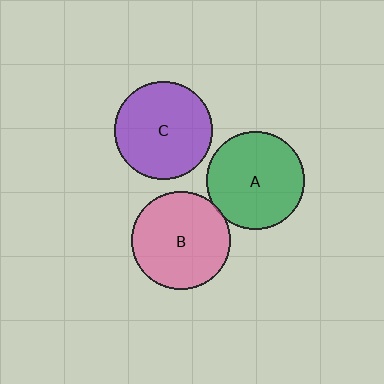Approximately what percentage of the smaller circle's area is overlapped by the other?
Approximately 5%.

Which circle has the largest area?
Circle B (pink).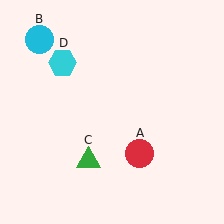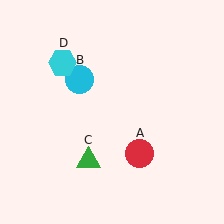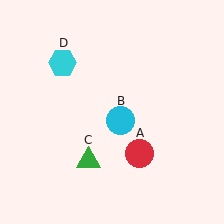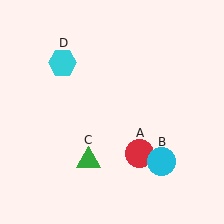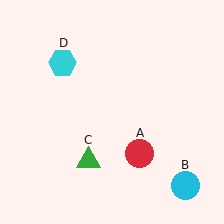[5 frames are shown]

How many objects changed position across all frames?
1 object changed position: cyan circle (object B).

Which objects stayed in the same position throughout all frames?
Red circle (object A) and green triangle (object C) and cyan hexagon (object D) remained stationary.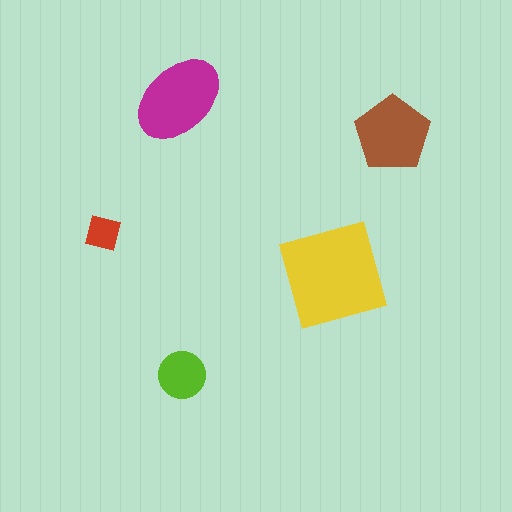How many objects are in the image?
There are 5 objects in the image.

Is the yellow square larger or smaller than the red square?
Larger.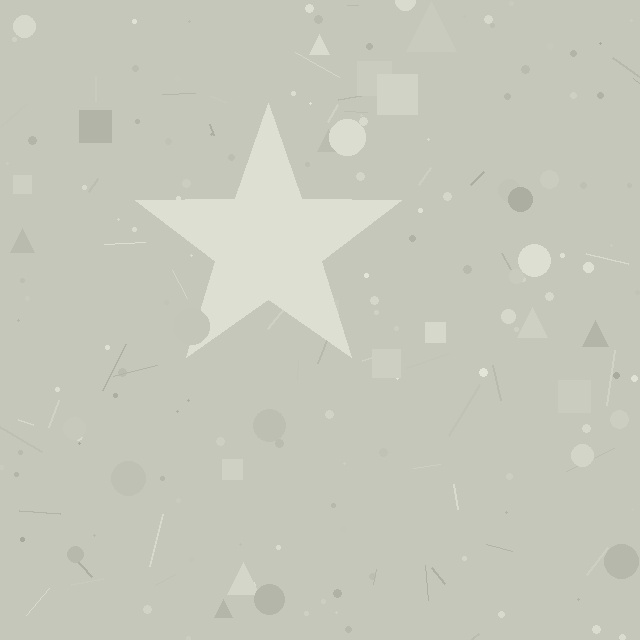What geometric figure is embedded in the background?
A star is embedded in the background.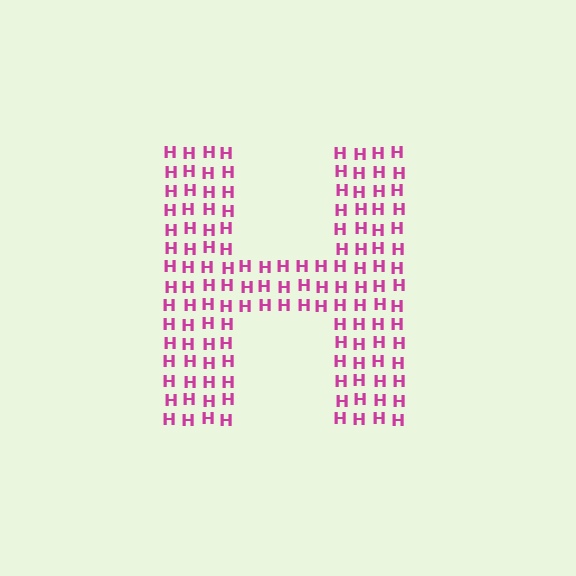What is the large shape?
The large shape is the letter H.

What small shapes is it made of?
It is made of small letter H's.